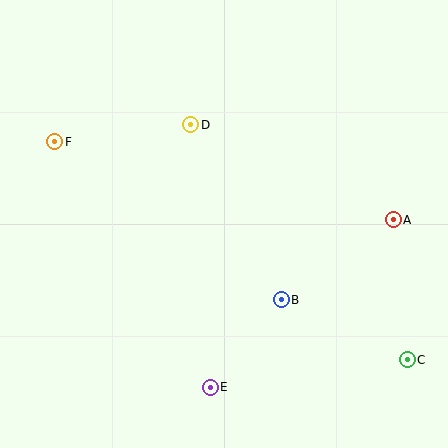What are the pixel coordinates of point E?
Point E is at (210, 387).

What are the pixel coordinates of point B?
Point B is at (281, 300).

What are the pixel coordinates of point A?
Point A is at (393, 220).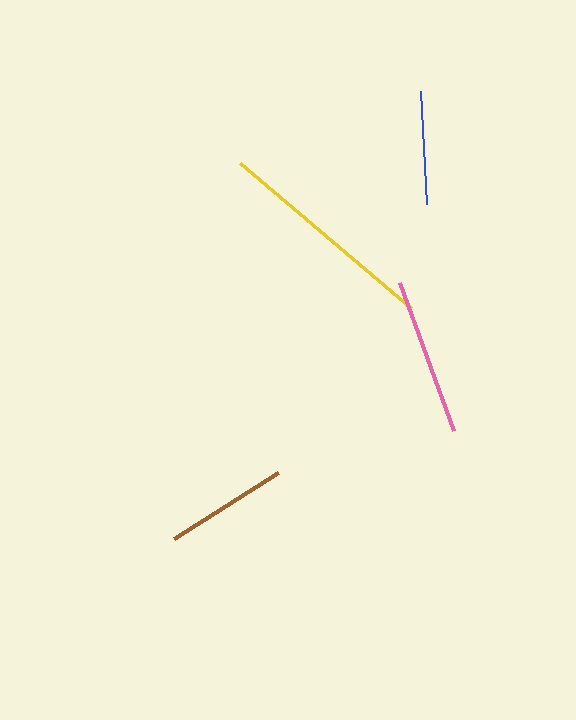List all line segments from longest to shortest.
From longest to shortest: yellow, pink, brown, blue.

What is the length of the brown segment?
The brown segment is approximately 124 pixels long.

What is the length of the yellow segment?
The yellow segment is approximately 224 pixels long.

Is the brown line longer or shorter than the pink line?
The pink line is longer than the brown line.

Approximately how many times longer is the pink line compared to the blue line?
The pink line is approximately 1.4 times the length of the blue line.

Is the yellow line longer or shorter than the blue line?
The yellow line is longer than the blue line.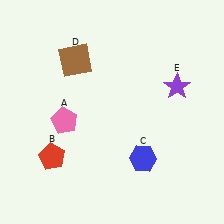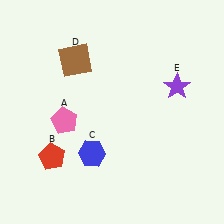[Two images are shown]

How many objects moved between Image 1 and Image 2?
1 object moved between the two images.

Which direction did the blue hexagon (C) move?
The blue hexagon (C) moved left.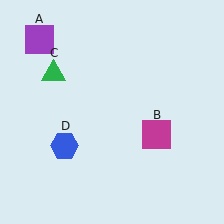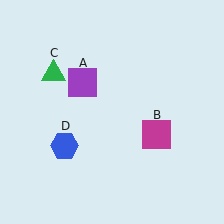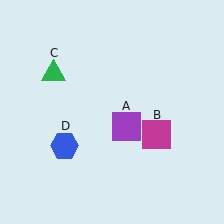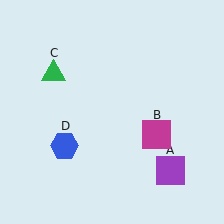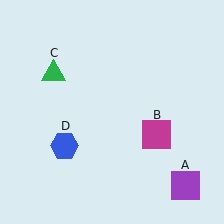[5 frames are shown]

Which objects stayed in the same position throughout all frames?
Magenta square (object B) and green triangle (object C) and blue hexagon (object D) remained stationary.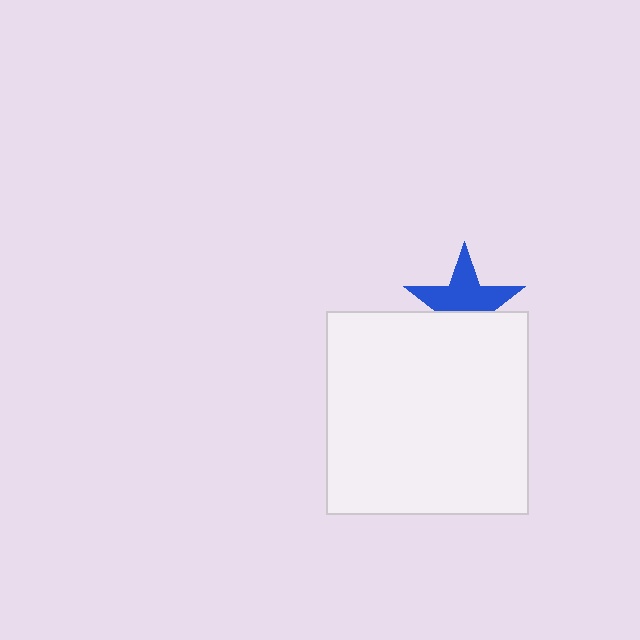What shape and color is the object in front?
The object in front is a white square.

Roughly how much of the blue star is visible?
About half of it is visible (roughly 61%).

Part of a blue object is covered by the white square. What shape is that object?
It is a star.